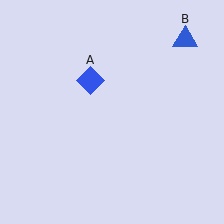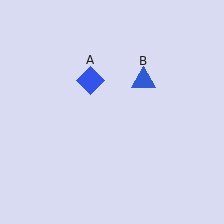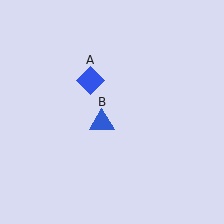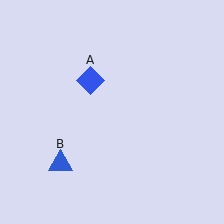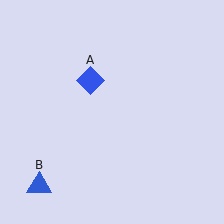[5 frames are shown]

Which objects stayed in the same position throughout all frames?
Blue diamond (object A) remained stationary.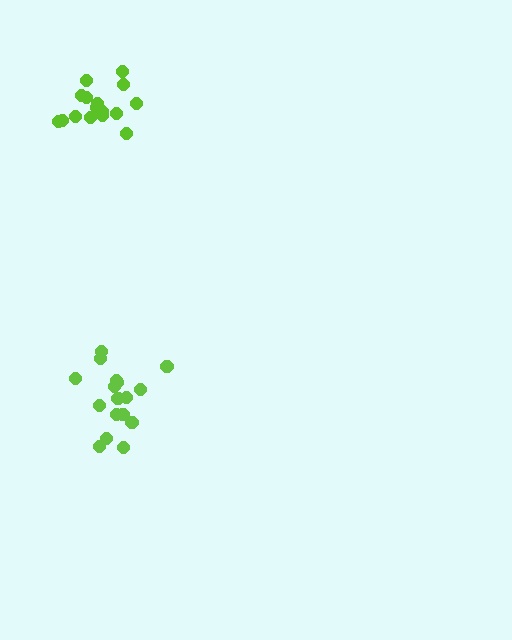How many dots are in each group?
Group 1: 17 dots, Group 2: 18 dots (35 total).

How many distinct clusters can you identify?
There are 2 distinct clusters.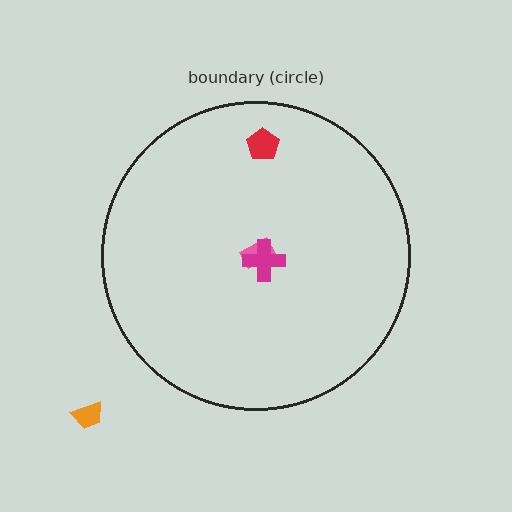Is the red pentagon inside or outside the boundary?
Inside.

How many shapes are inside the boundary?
3 inside, 1 outside.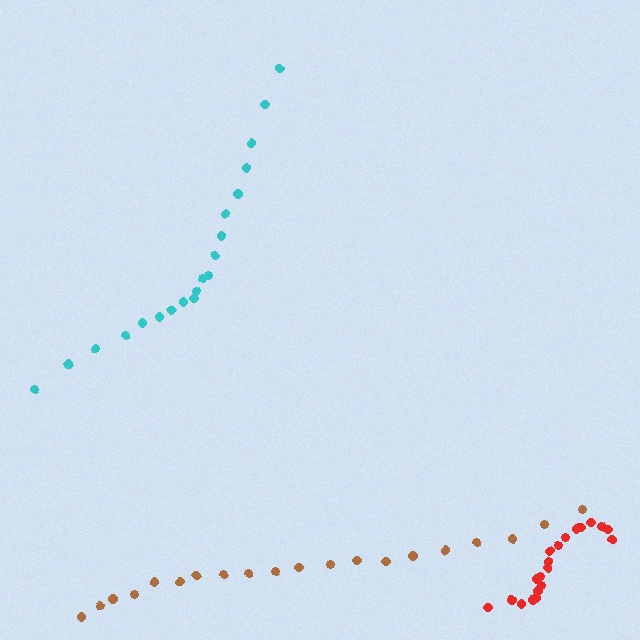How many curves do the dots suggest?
There are 3 distinct paths.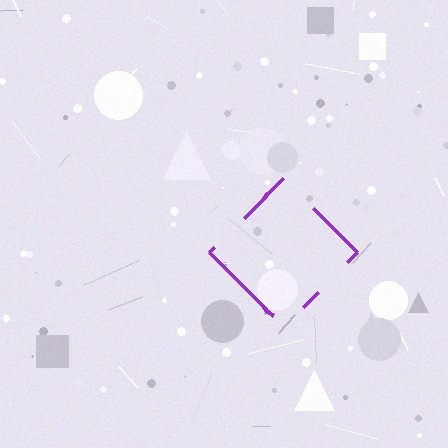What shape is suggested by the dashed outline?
The dashed outline suggests a diamond.